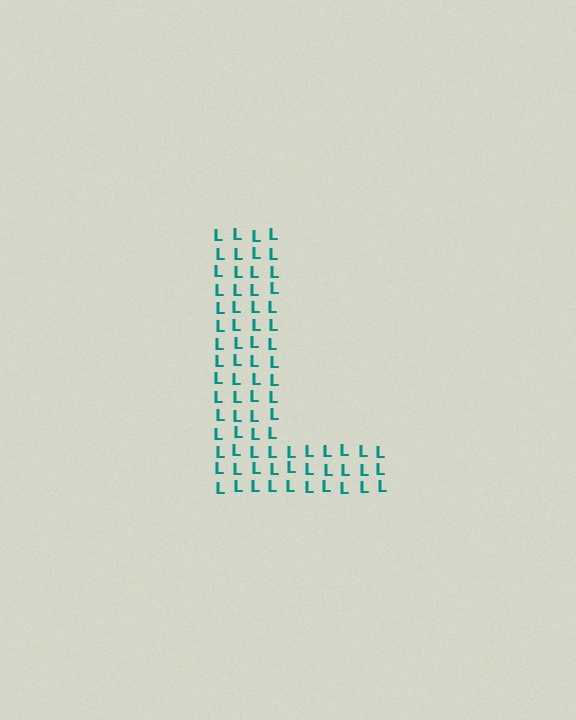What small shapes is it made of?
It is made of small letter L's.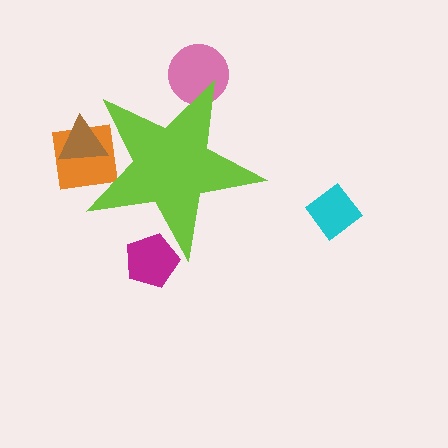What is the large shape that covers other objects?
A lime star.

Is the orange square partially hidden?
Yes, the orange square is partially hidden behind the lime star.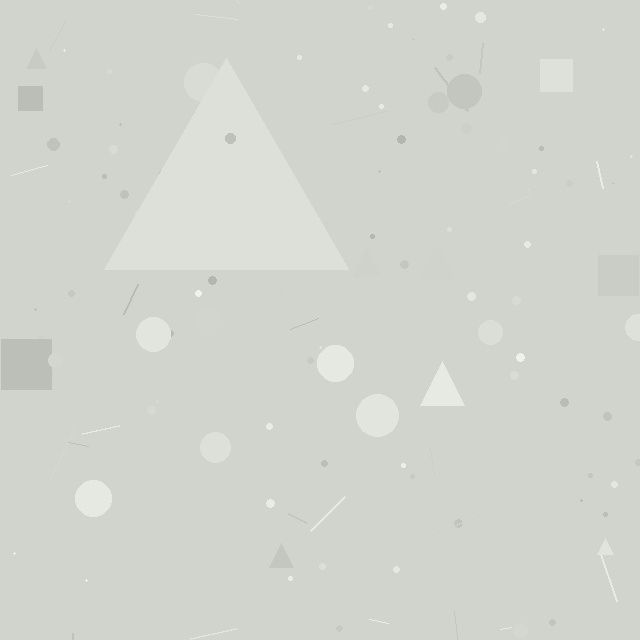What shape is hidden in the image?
A triangle is hidden in the image.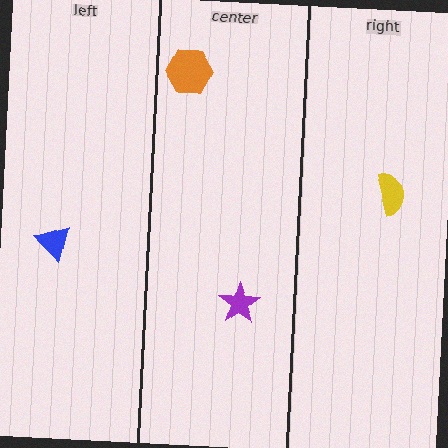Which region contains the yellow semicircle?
The right region.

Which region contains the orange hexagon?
The center region.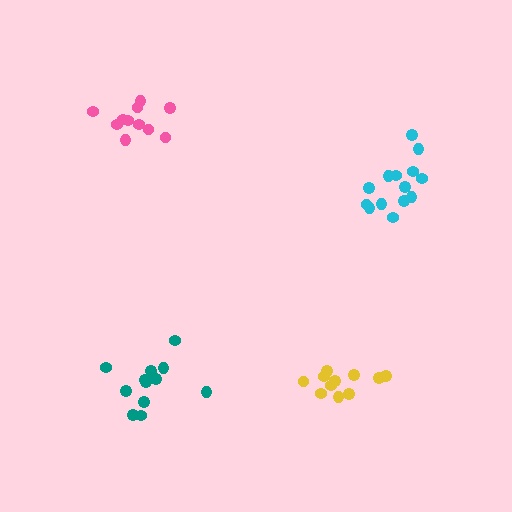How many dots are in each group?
Group 1: 11 dots, Group 2: 14 dots, Group 3: 12 dots, Group 4: 11 dots (48 total).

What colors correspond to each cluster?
The clusters are colored: yellow, cyan, teal, pink.